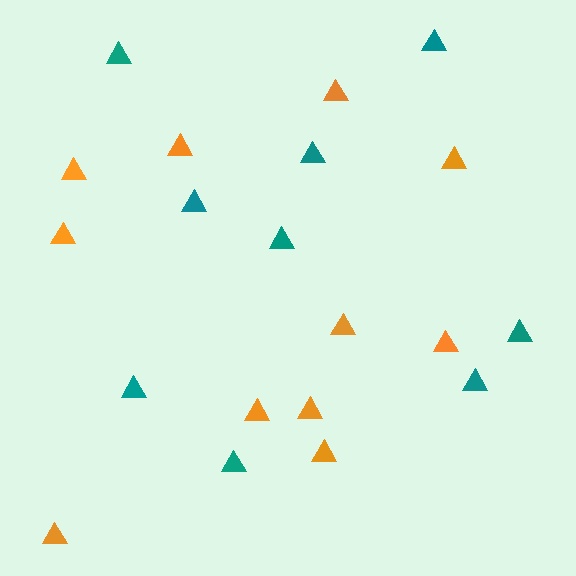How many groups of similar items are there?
There are 2 groups: one group of teal triangles (9) and one group of orange triangles (11).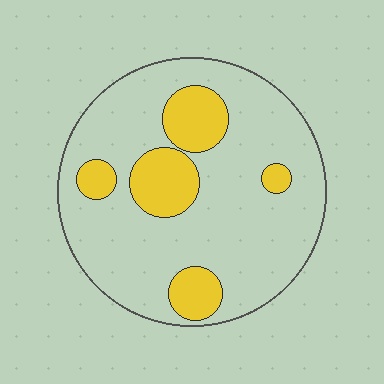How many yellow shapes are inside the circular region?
5.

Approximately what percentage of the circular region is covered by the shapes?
Approximately 20%.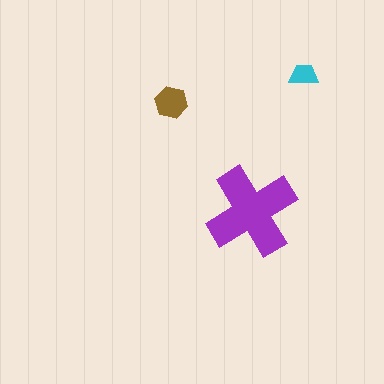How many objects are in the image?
There are 3 objects in the image.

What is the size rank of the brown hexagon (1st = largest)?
2nd.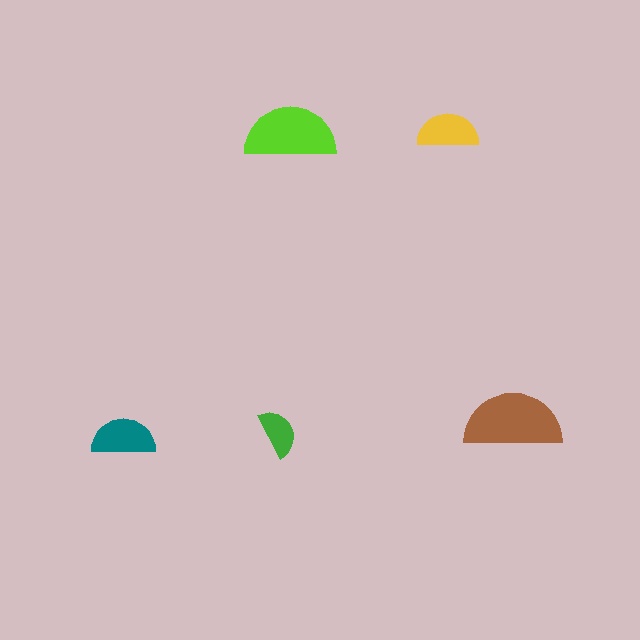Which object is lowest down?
The teal semicircle is bottommost.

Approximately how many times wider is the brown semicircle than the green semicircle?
About 2 times wider.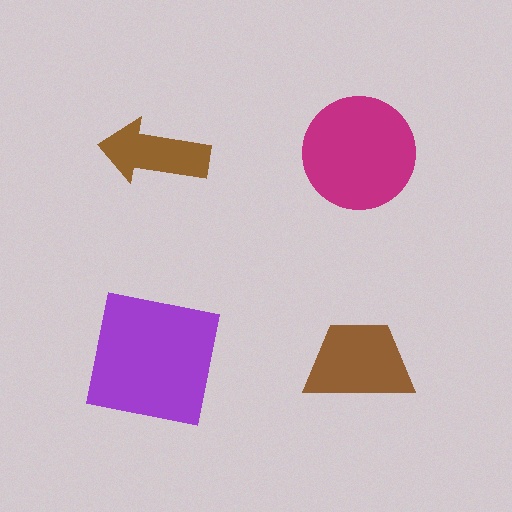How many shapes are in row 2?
2 shapes.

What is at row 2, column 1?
A purple square.